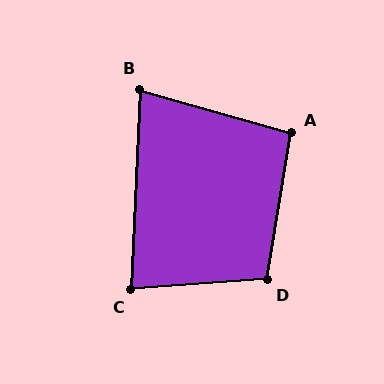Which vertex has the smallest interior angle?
B, at approximately 77 degrees.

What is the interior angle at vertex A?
Approximately 97 degrees (obtuse).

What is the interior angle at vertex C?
Approximately 83 degrees (acute).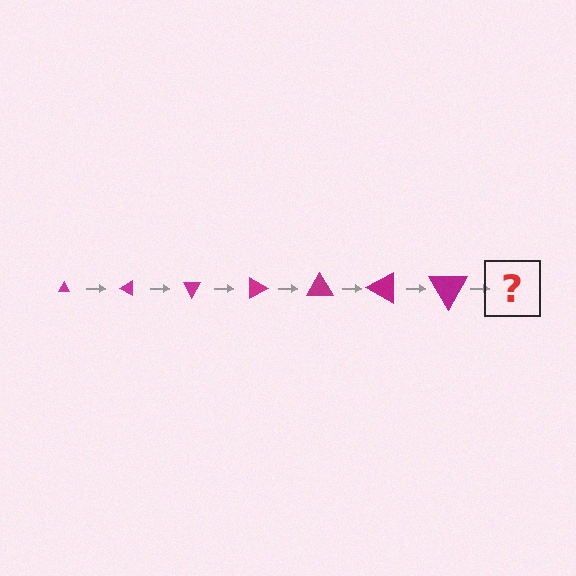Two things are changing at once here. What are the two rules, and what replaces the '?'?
The two rules are that the triangle grows larger each step and it rotates 30 degrees each step. The '?' should be a triangle, larger than the previous one and rotated 210 degrees from the start.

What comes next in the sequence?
The next element should be a triangle, larger than the previous one and rotated 210 degrees from the start.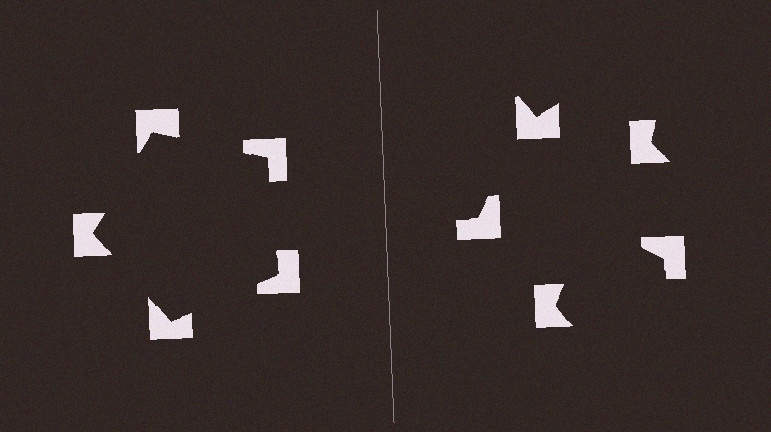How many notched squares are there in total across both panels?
10 — 5 on each side.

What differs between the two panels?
The notched squares are positioned identically on both sides; only the wedge orientations differ. On the left they align to a pentagon; on the right they are misaligned.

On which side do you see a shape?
An illusory pentagon appears on the left side. On the right side the wedge cuts are rotated, so no coherent shape forms.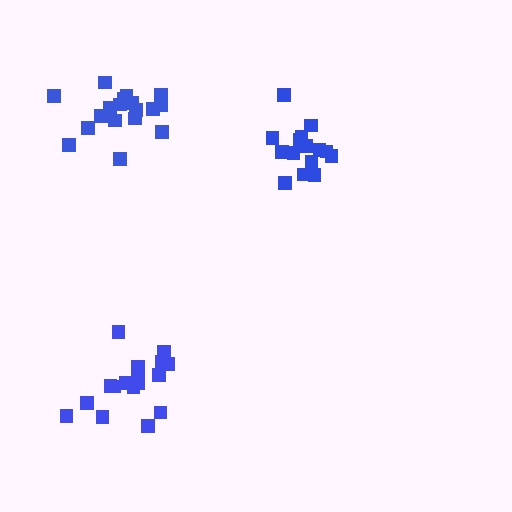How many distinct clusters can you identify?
There are 3 distinct clusters.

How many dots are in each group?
Group 1: 15 dots, Group 2: 18 dots, Group 3: 18 dots (51 total).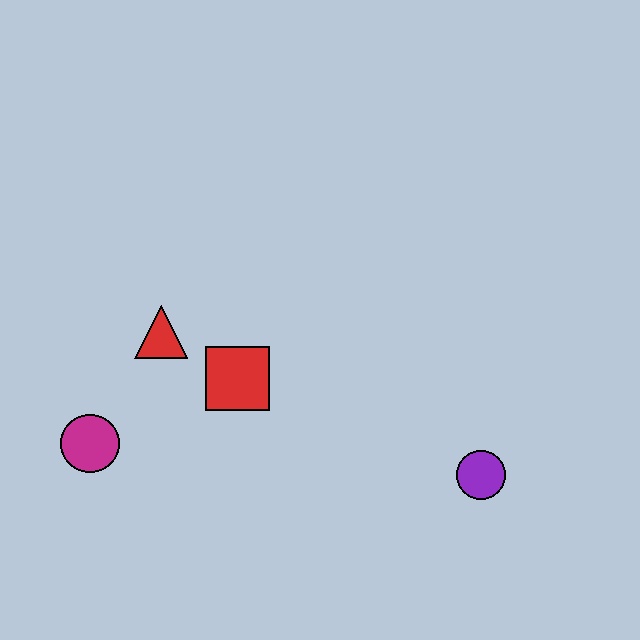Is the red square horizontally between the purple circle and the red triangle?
Yes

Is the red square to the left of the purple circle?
Yes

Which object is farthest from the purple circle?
The magenta circle is farthest from the purple circle.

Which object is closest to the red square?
The red triangle is closest to the red square.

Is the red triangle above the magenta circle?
Yes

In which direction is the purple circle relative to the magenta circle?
The purple circle is to the right of the magenta circle.